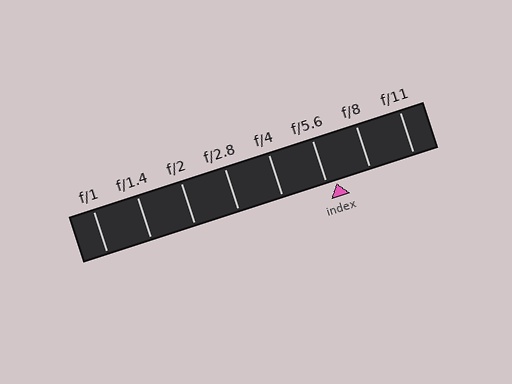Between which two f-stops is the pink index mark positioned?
The index mark is between f/5.6 and f/8.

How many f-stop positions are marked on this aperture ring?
There are 8 f-stop positions marked.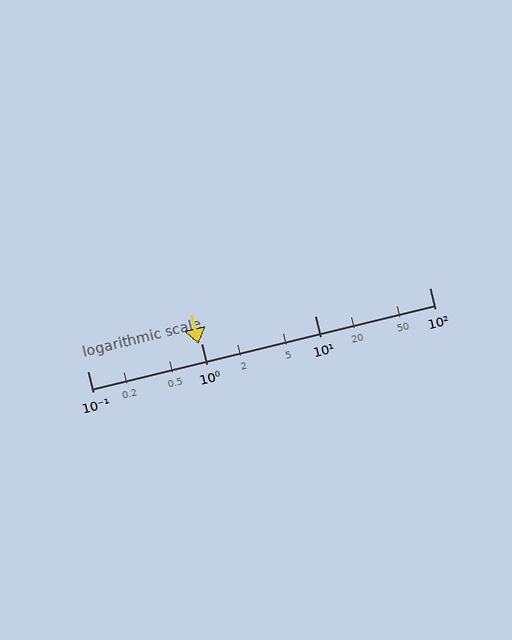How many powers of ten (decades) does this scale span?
The scale spans 3 decades, from 0.1 to 100.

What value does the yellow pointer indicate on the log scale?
The pointer indicates approximately 0.95.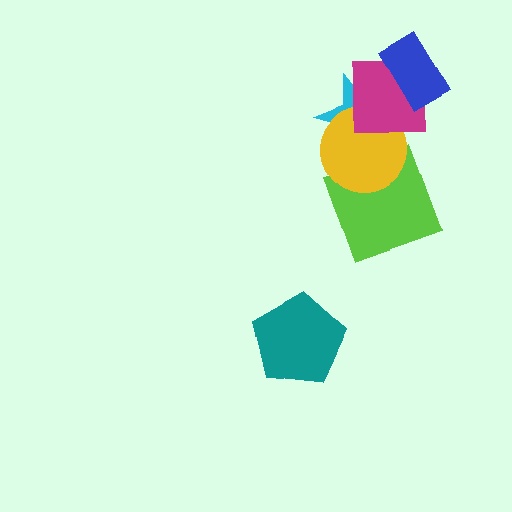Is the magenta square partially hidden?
Yes, it is partially covered by another shape.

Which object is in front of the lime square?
The yellow circle is in front of the lime square.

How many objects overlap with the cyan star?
2 objects overlap with the cyan star.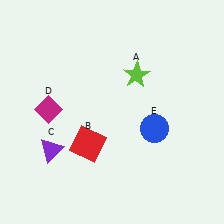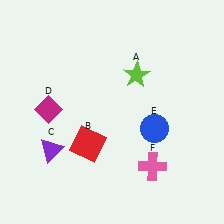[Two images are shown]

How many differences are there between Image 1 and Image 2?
There is 1 difference between the two images.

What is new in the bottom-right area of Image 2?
A pink cross (F) was added in the bottom-right area of Image 2.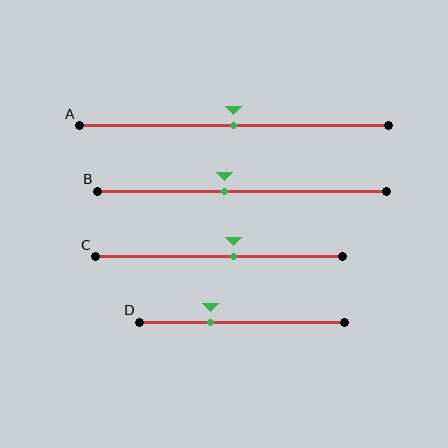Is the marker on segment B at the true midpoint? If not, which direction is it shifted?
No, the marker on segment B is shifted to the left by about 6% of the segment length.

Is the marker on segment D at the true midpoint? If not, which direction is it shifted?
No, the marker on segment D is shifted to the left by about 15% of the segment length.